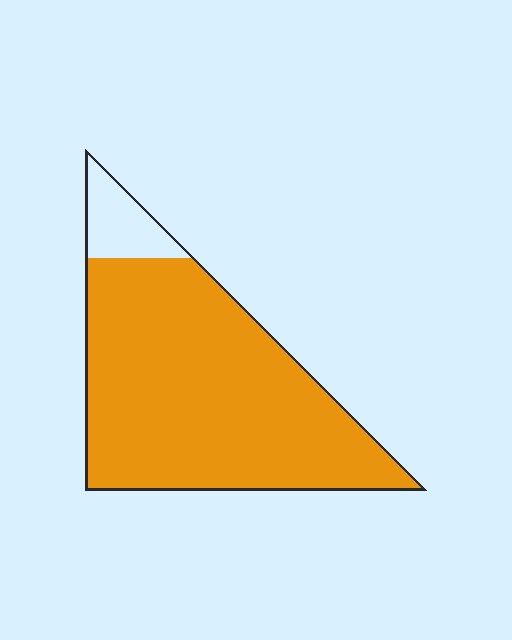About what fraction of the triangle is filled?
About nine tenths (9/10).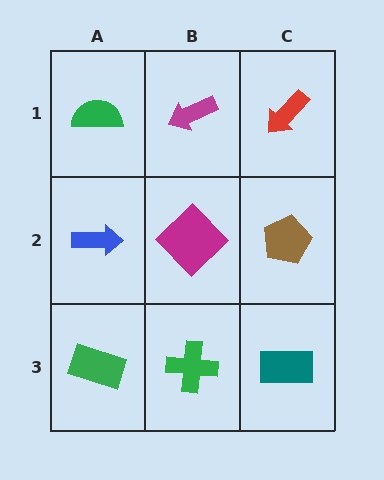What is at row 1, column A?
A green semicircle.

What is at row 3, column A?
A green rectangle.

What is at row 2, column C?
A brown pentagon.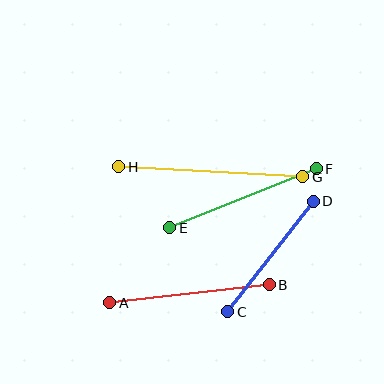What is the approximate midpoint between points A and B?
The midpoint is at approximately (190, 294) pixels.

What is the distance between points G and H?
The distance is approximately 184 pixels.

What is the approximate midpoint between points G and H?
The midpoint is at approximately (211, 172) pixels.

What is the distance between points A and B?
The distance is approximately 160 pixels.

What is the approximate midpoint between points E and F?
The midpoint is at approximately (243, 198) pixels.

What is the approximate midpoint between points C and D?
The midpoint is at approximately (271, 257) pixels.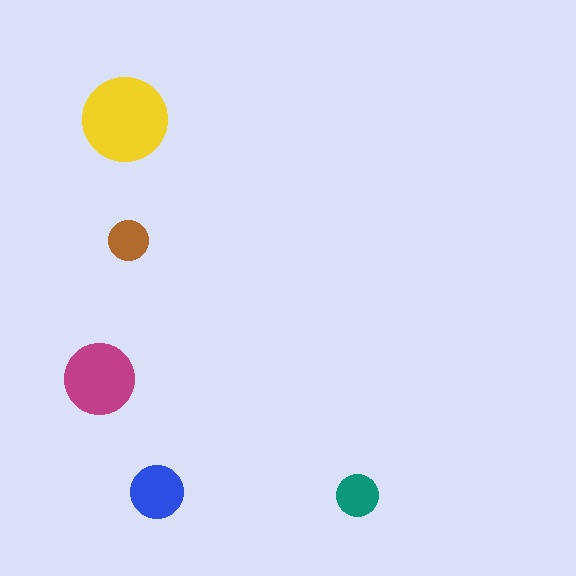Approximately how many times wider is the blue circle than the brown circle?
About 1.5 times wider.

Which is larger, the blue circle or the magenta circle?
The magenta one.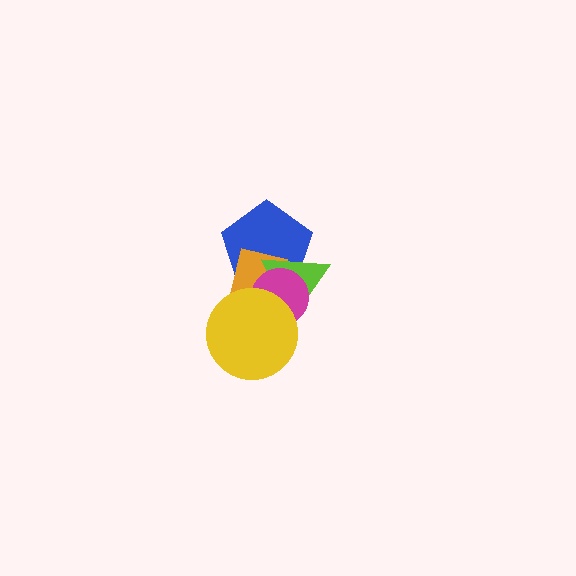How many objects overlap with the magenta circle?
4 objects overlap with the magenta circle.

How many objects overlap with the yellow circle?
3 objects overlap with the yellow circle.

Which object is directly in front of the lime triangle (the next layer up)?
The magenta circle is directly in front of the lime triangle.